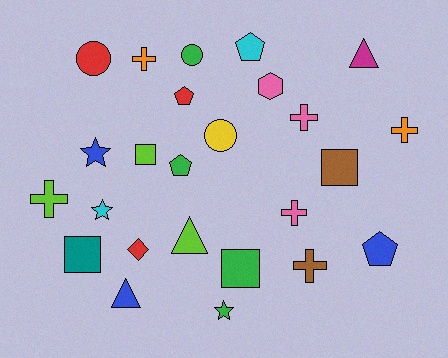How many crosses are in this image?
There are 6 crosses.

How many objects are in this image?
There are 25 objects.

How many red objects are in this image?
There are 3 red objects.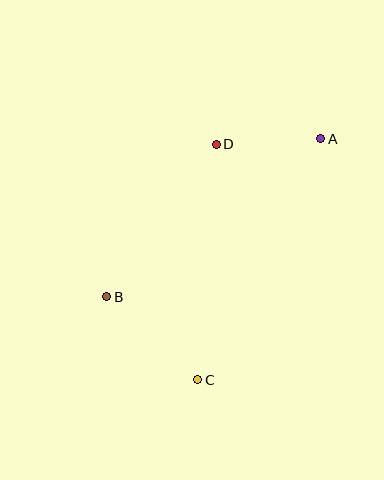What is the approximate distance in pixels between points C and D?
The distance between C and D is approximately 236 pixels.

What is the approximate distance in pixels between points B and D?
The distance between B and D is approximately 188 pixels.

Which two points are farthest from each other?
Points A and C are farthest from each other.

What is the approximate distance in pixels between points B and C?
The distance between B and C is approximately 123 pixels.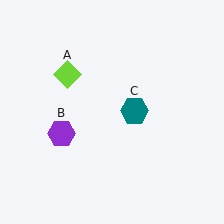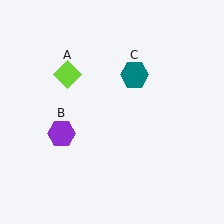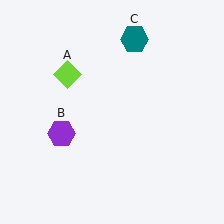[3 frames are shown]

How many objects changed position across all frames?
1 object changed position: teal hexagon (object C).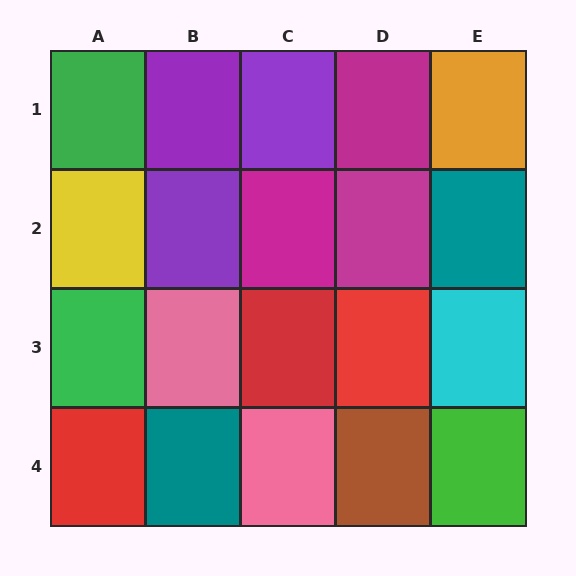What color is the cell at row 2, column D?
Magenta.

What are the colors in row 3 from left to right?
Green, pink, red, red, cyan.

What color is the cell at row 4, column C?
Pink.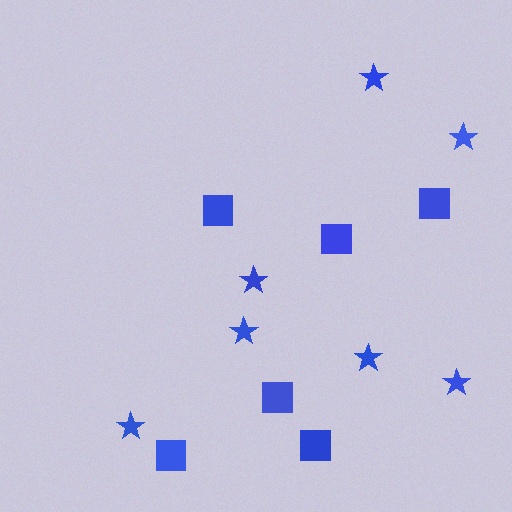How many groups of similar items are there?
There are 2 groups: one group of stars (7) and one group of squares (6).